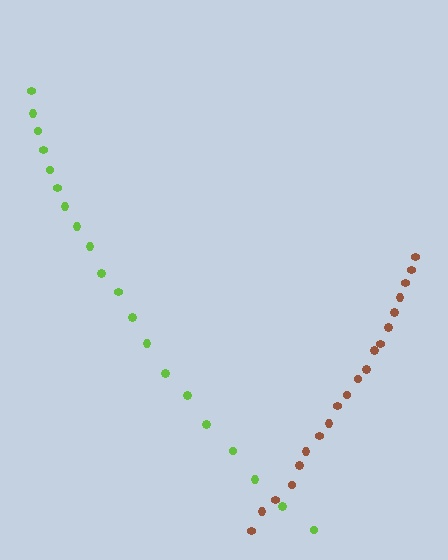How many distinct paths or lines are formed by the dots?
There are 2 distinct paths.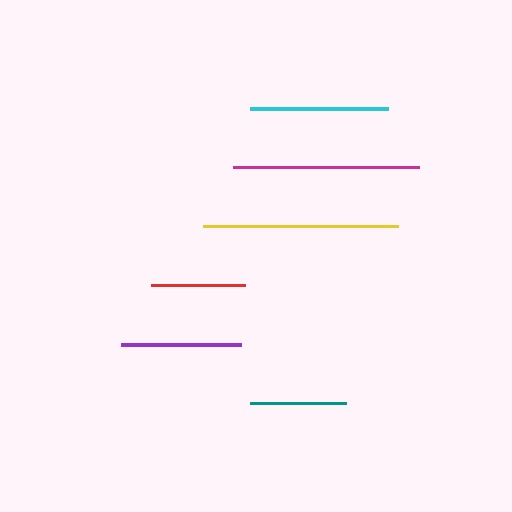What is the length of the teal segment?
The teal segment is approximately 97 pixels long.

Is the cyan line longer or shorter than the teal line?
The cyan line is longer than the teal line.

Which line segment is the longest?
The yellow line is the longest at approximately 196 pixels.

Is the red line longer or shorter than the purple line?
The purple line is longer than the red line.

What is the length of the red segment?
The red segment is approximately 94 pixels long.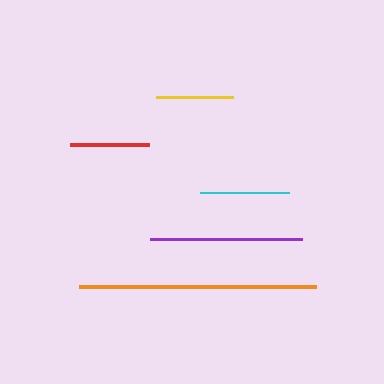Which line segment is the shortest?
The yellow line is the shortest at approximately 77 pixels.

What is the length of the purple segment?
The purple segment is approximately 152 pixels long.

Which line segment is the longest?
The orange line is the longest at approximately 237 pixels.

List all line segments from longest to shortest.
From longest to shortest: orange, purple, cyan, red, yellow.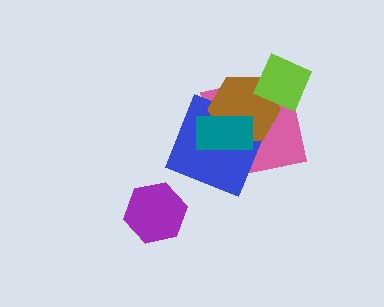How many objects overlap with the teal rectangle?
3 objects overlap with the teal rectangle.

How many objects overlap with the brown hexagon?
4 objects overlap with the brown hexagon.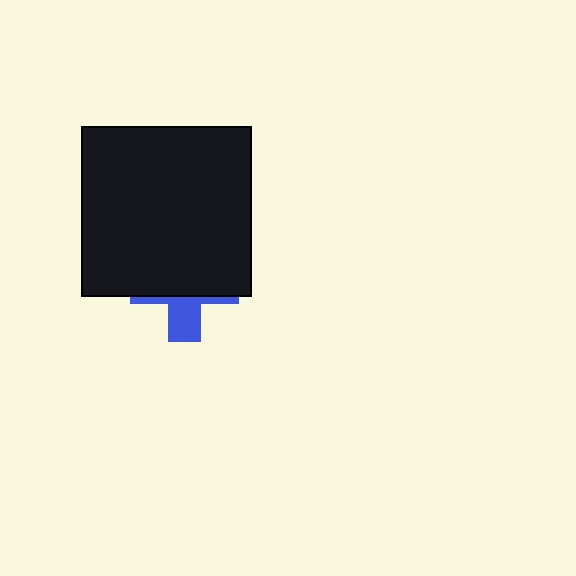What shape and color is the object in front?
The object in front is a black square.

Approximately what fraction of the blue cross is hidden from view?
Roughly 68% of the blue cross is hidden behind the black square.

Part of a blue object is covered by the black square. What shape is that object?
It is a cross.